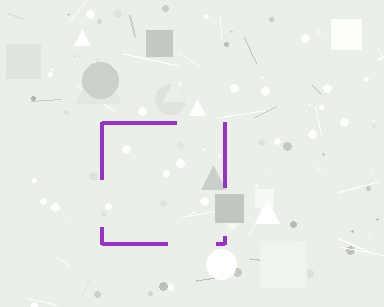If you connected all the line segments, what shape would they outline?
They would outline a square.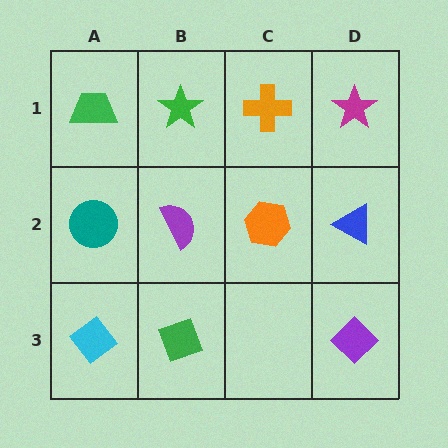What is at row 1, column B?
A green star.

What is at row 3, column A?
A cyan diamond.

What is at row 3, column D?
A purple diamond.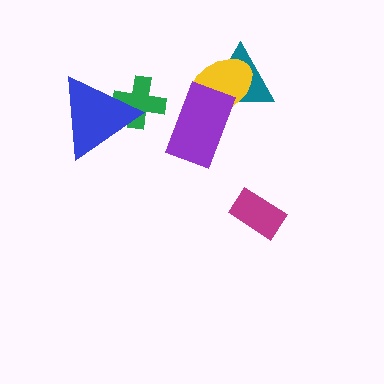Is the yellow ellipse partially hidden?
Yes, it is partially covered by another shape.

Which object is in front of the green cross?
The blue triangle is in front of the green cross.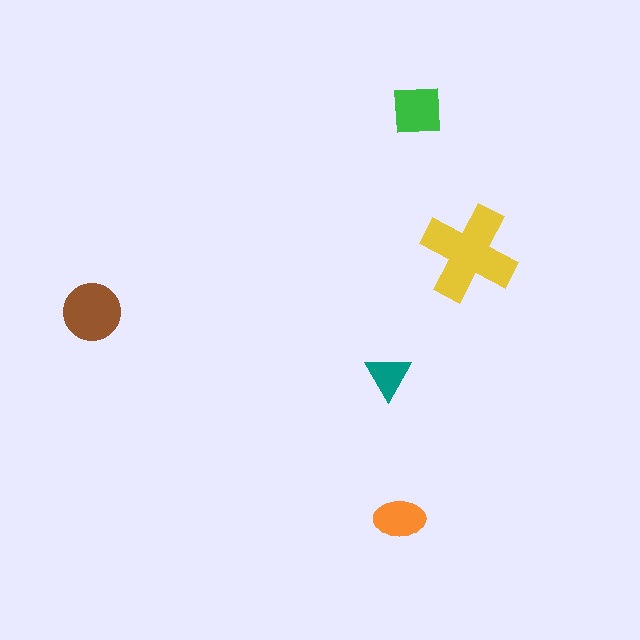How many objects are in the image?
There are 5 objects in the image.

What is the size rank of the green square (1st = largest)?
3rd.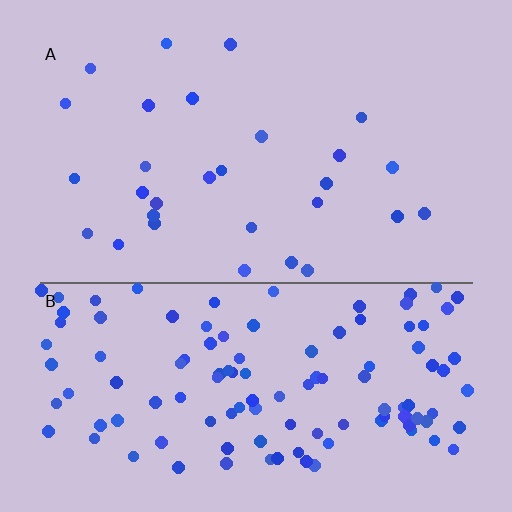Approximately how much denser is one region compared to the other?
Approximately 4.2× — region B over region A.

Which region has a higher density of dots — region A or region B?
B (the bottom).